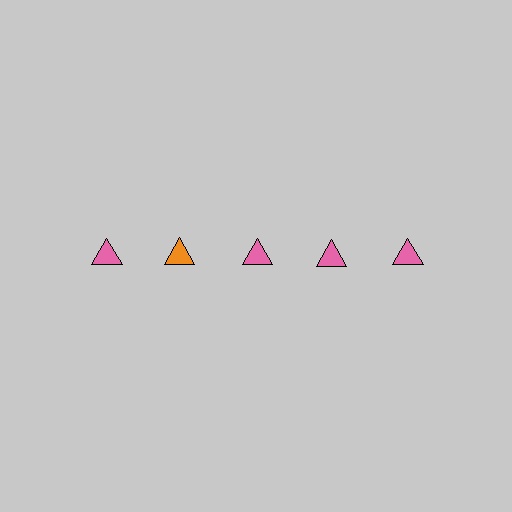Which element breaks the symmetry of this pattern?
The orange triangle in the top row, second from left column breaks the symmetry. All other shapes are pink triangles.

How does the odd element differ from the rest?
It has a different color: orange instead of pink.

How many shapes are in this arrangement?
There are 5 shapes arranged in a grid pattern.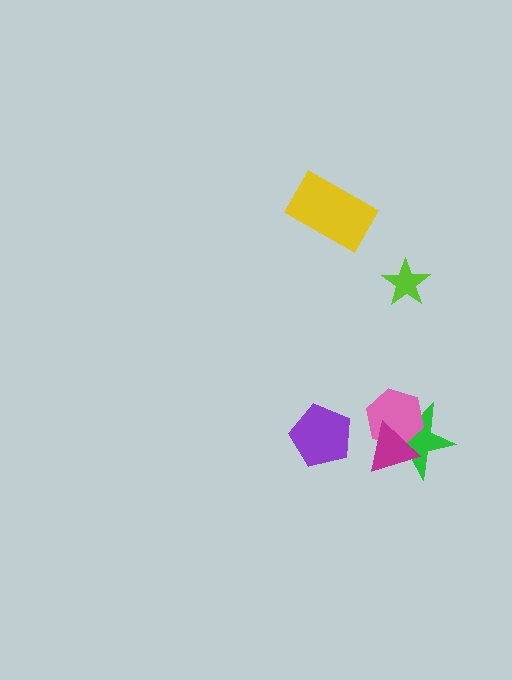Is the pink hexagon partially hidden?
Yes, it is partially covered by another shape.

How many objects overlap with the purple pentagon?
0 objects overlap with the purple pentagon.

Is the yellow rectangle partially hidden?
No, no other shape covers it.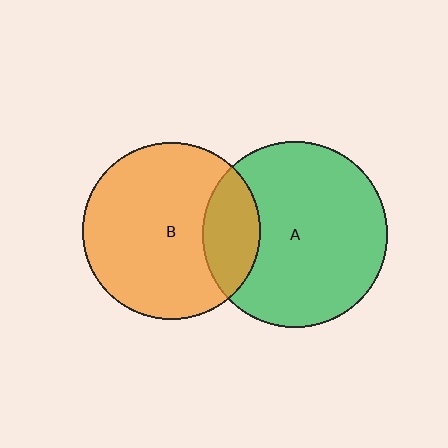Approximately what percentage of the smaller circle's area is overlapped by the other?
Approximately 20%.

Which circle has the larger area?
Circle A (green).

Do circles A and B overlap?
Yes.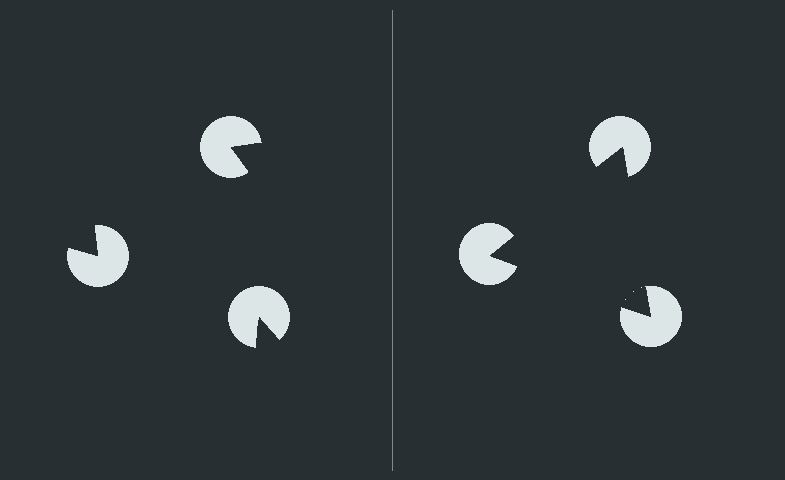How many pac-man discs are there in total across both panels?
6 — 3 on each side.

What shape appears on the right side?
An illusory triangle.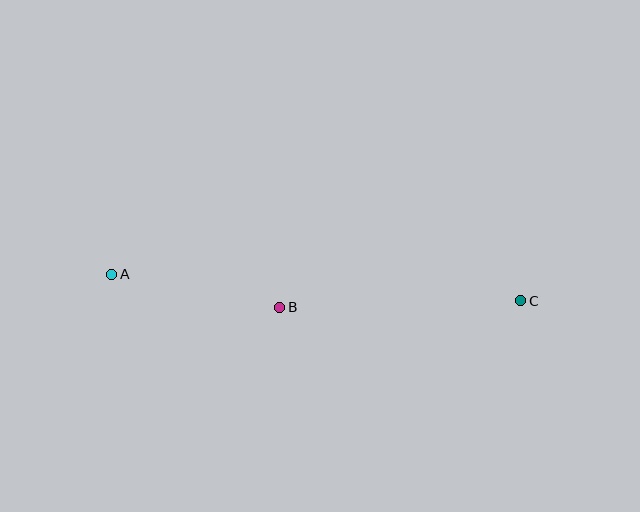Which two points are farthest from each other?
Points A and C are farthest from each other.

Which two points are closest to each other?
Points A and B are closest to each other.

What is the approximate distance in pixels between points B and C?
The distance between B and C is approximately 241 pixels.